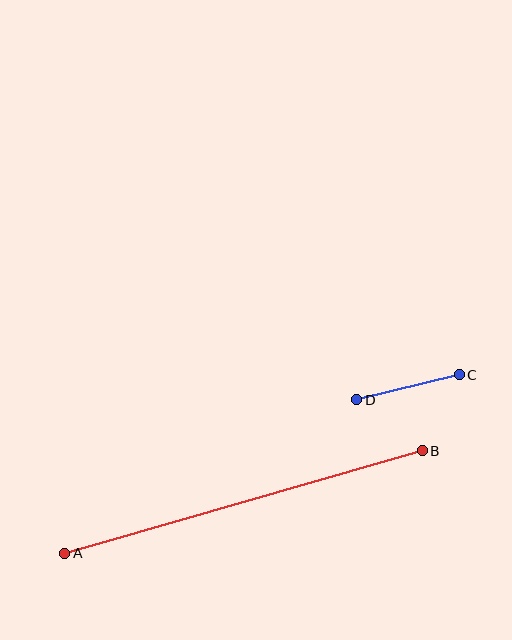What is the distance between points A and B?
The distance is approximately 372 pixels.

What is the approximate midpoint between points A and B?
The midpoint is at approximately (244, 502) pixels.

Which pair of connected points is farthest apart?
Points A and B are farthest apart.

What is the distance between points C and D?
The distance is approximately 106 pixels.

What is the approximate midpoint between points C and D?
The midpoint is at approximately (408, 387) pixels.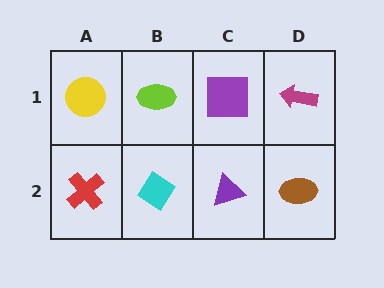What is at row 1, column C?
A purple square.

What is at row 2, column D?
A brown ellipse.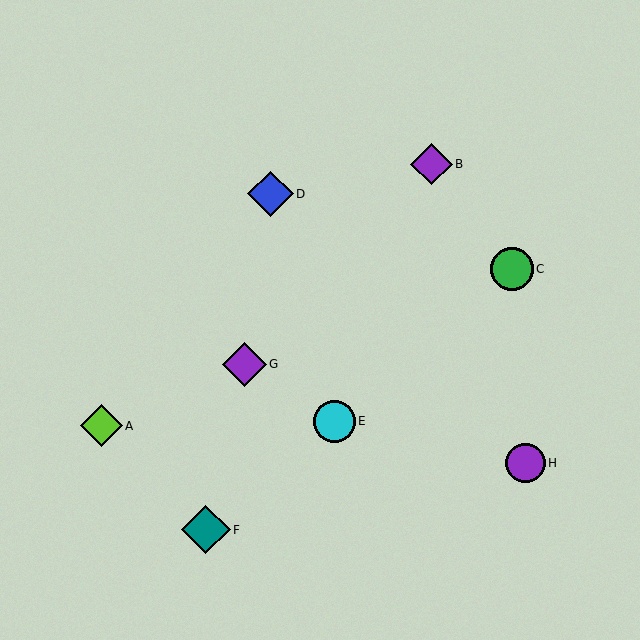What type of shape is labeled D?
Shape D is a blue diamond.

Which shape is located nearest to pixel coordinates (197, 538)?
The teal diamond (labeled F) at (206, 530) is nearest to that location.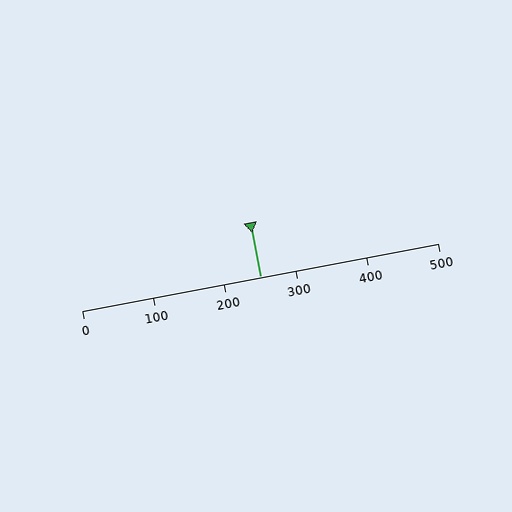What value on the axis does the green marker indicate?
The marker indicates approximately 250.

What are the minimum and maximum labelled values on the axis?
The axis runs from 0 to 500.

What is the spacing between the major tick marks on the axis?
The major ticks are spaced 100 apart.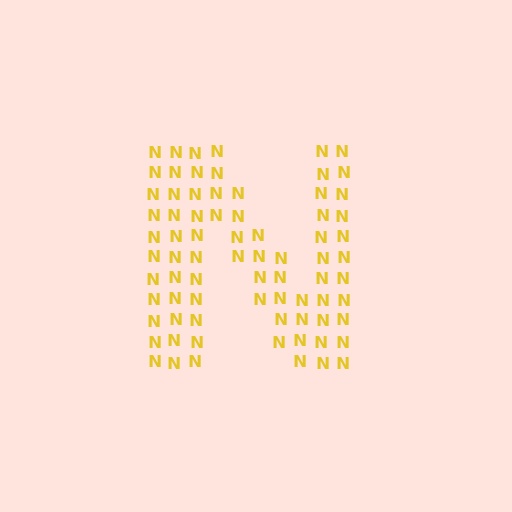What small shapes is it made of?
It is made of small letter N's.